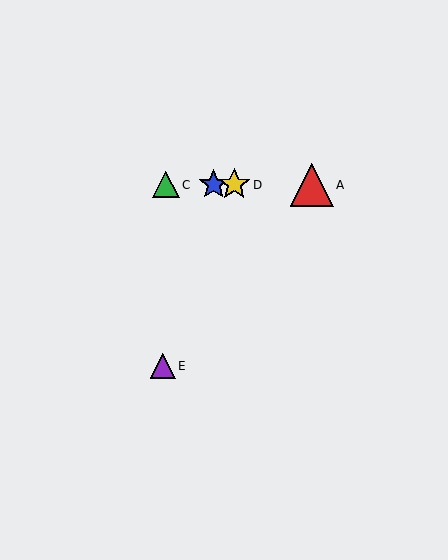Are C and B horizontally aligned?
Yes, both are at y≈185.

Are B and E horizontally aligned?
No, B is at y≈185 and E is at y≈366.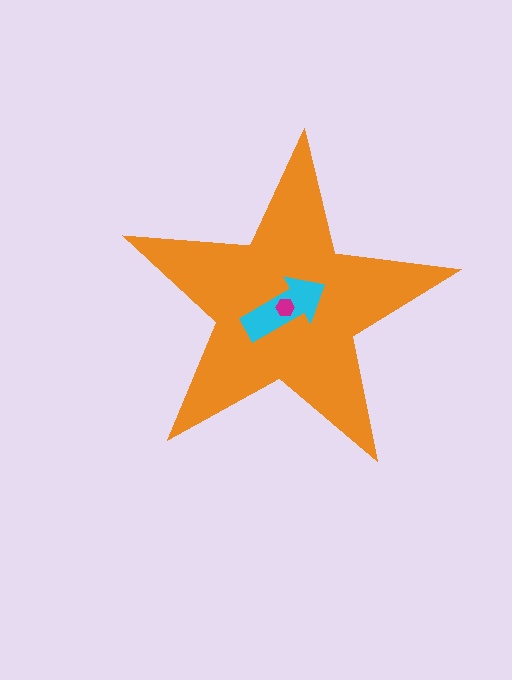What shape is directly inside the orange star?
The cyan arrow.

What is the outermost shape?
The orange star.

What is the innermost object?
The magenta hexagon.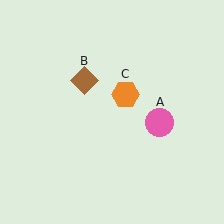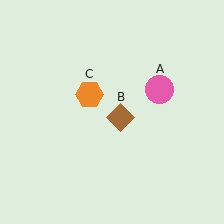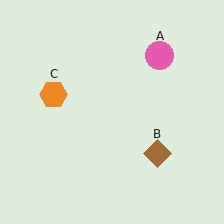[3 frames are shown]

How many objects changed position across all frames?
3 objects changed position: pink circle (object A), brown diamond (object B), orange hexagon (object C).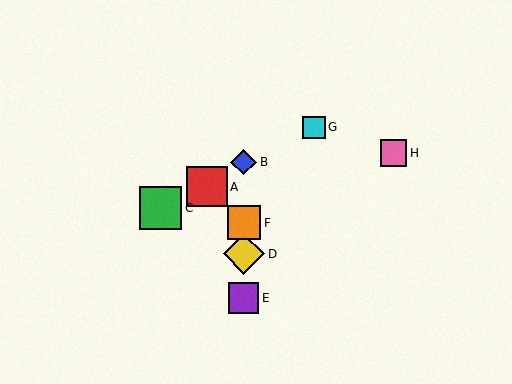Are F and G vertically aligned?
No, F is at x≈244 and G is at x≈314.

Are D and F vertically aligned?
Yes, both are at x≈244.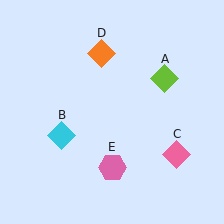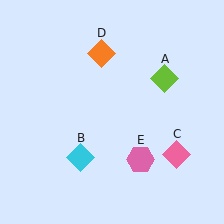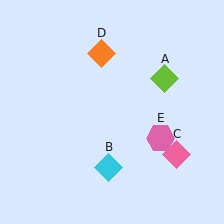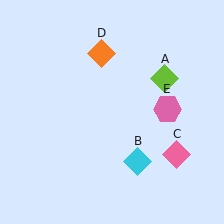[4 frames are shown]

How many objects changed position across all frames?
2 objects changed position: cyan diamond (object B), pink hexagon (object E).